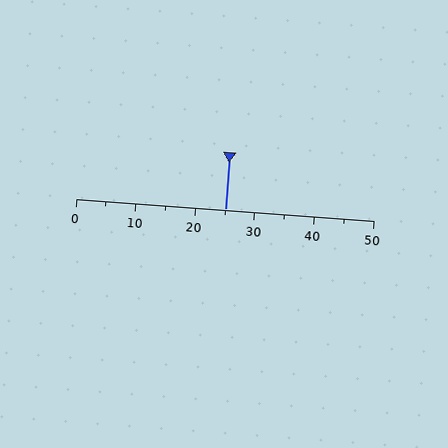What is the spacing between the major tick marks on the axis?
The major ticks are spaced 10 apart.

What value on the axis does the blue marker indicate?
The marker indicates approximately 25.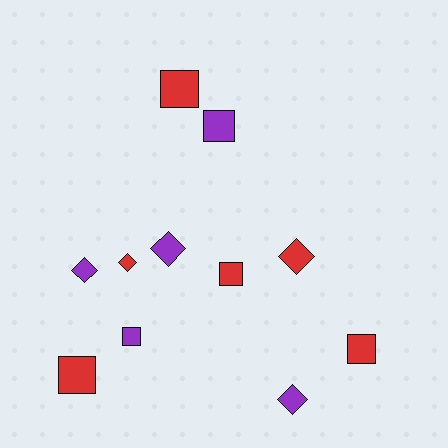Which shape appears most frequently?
Square, with 6 objects.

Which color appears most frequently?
Red, with 6 objects.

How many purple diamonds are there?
There are 3 purple diamonds.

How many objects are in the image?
There are 11 objects.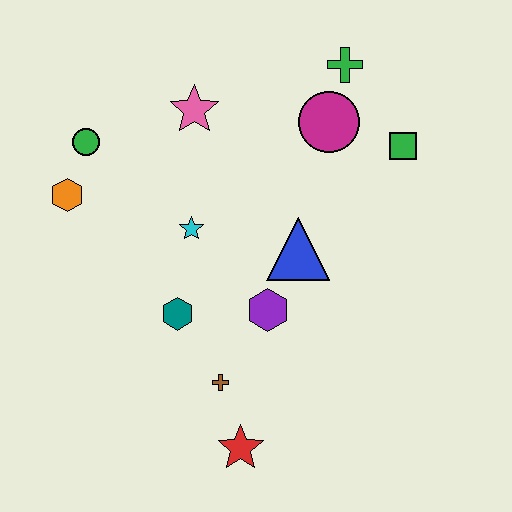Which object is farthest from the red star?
The green cross is farthest from the red star.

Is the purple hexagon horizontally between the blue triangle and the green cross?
No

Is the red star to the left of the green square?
Yes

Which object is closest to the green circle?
The orange hexagon is closest to the green circle.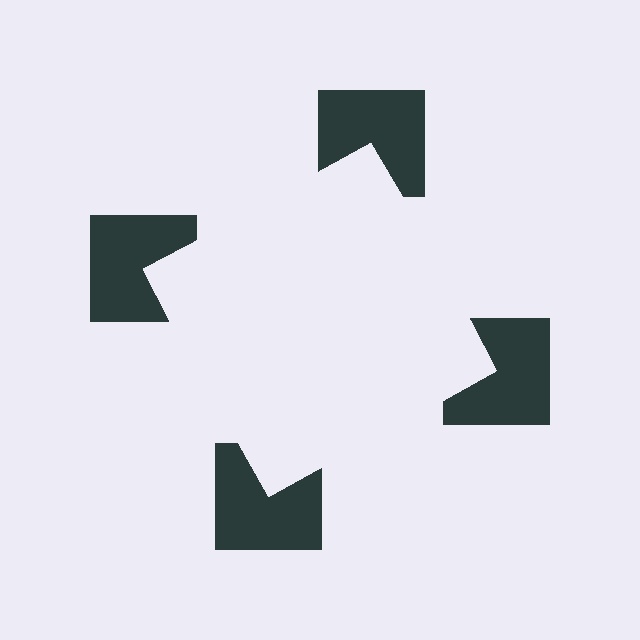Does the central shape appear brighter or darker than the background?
It typically appears slightly brighter than the background, even though no actual brightness change is drawn.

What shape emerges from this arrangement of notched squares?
An illusory square — its edges are inferred from the aligned wedge cuts in the notched squares, not physically drawn.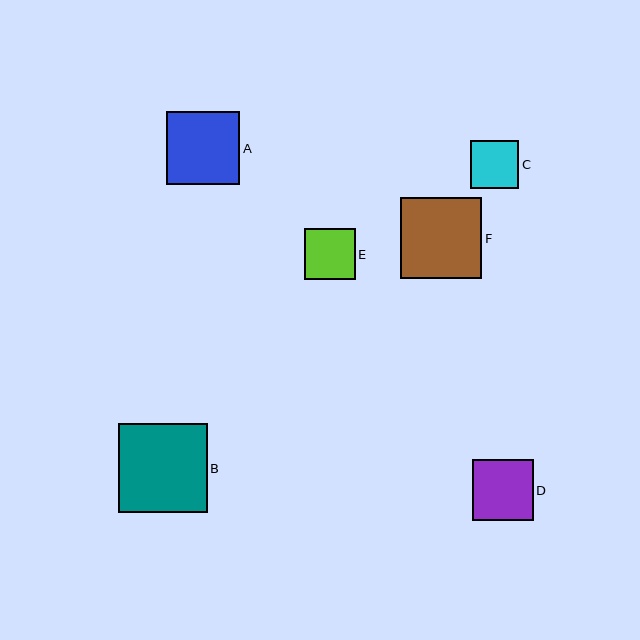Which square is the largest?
Square B is the largest with a size of approximately 89 pixels.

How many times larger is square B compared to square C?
Square B is approximately 1.8 times the size of square C.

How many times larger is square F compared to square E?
Square F is approximately 1.6 times the size of square E.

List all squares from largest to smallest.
From largest to smallest: B, F, A, D, E, C.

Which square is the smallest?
Square C is the smallest with a size of approximately 49 pixels.